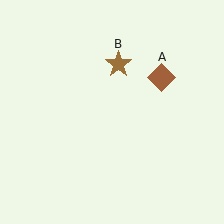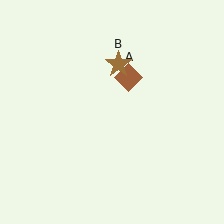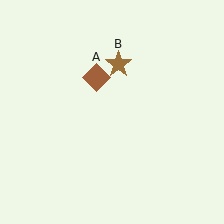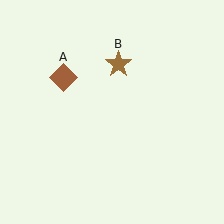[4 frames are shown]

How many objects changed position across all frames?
1 object changed position: brown diamond (object A).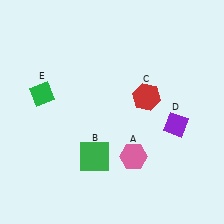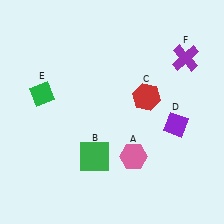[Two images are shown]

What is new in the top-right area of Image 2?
A purple cross (F) was added in the top-right area of Image 2.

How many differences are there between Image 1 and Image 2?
There is 1 difference between the two images.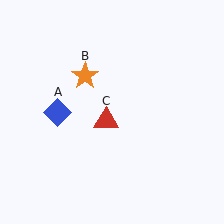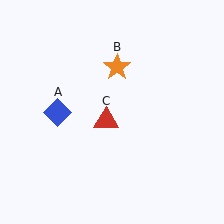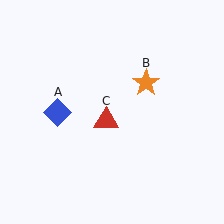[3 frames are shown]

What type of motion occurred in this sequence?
The orange star (object B) rotated clockwise around the center of the scene.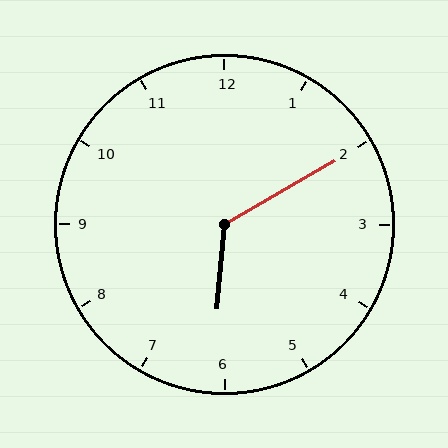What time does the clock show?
6:10.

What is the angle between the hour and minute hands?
Approximately 125 degrees.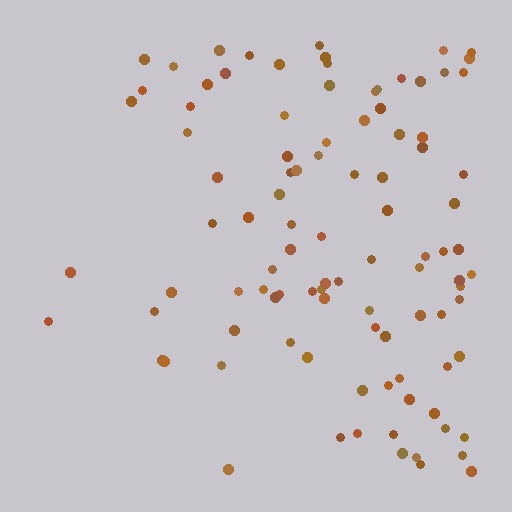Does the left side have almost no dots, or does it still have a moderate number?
Still a moderate number, just noticeably fewer than the right.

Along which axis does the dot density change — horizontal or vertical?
Horizontal.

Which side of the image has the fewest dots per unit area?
The left.